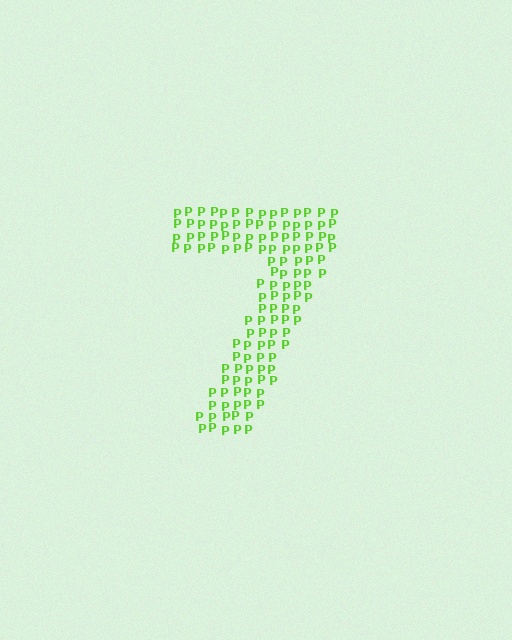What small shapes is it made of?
It is made of small letter P's.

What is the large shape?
The large shape is the digit 7.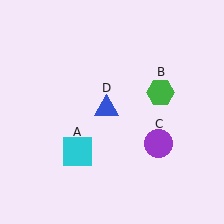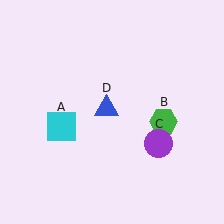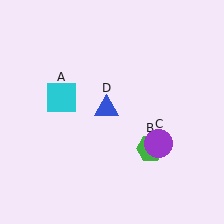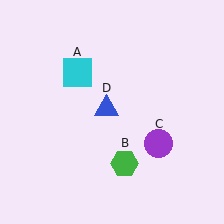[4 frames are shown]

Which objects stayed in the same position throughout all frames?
Purple circle (object C) and blue triangle (object D) remained stationary.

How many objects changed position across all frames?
2 objects changed position: cyan square (object A), green hexagon (object B).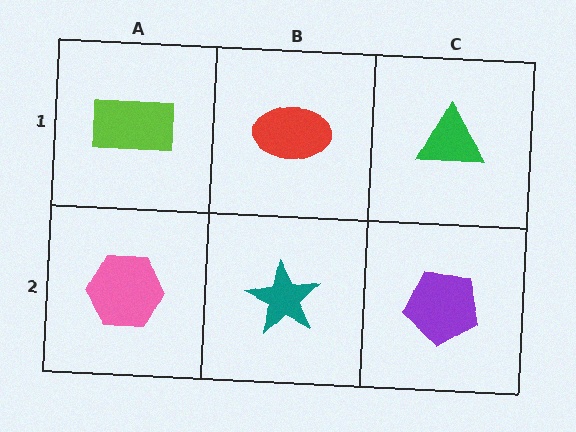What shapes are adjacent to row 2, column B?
A red ellipse (row 1, column B), a pink hexagon (row 2, column A), a purple pentagon (row 2, column C).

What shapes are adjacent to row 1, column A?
A pink hexagon (row 2, column A), a red ellipse (row 1, column B).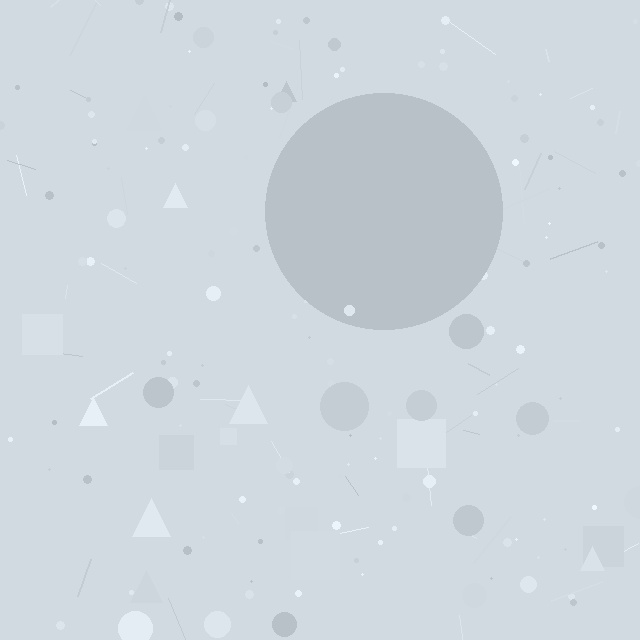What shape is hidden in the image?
A circle is hidden in the image.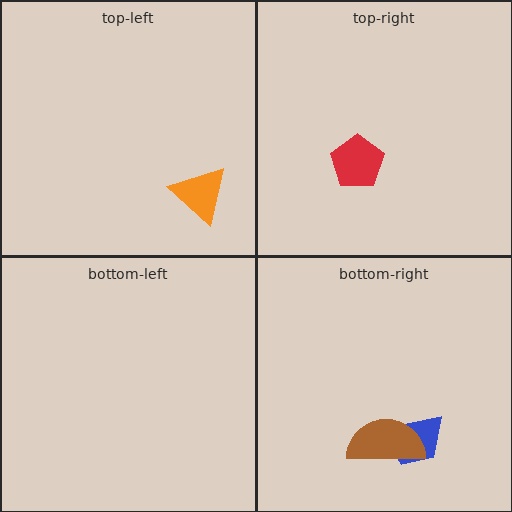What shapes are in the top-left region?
The orange triangle.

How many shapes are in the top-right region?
1.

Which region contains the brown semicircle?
The bottom-right region.